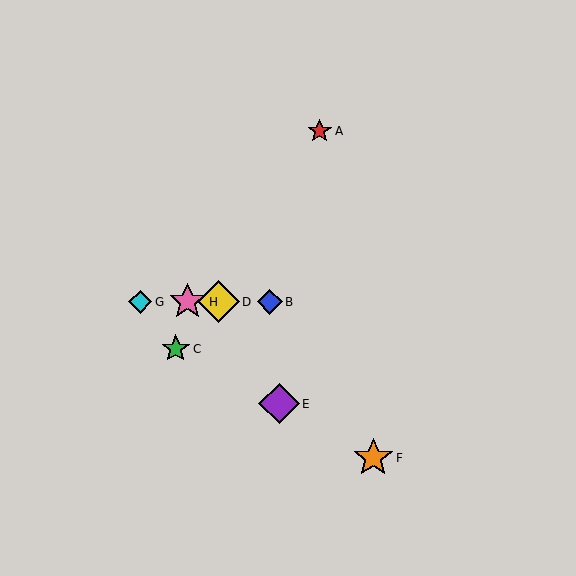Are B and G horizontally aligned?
Yes, both are at y≈302.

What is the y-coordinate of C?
Object C is at y≈349.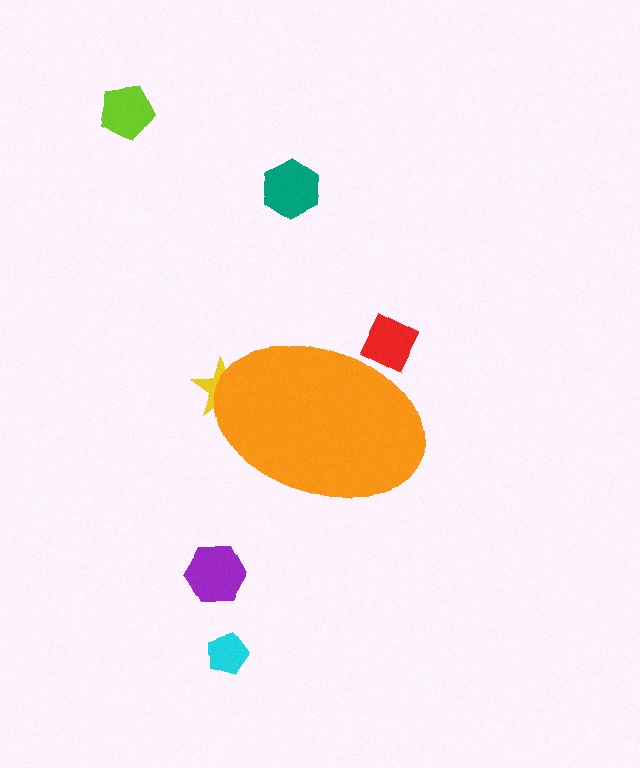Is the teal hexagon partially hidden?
No, the teal hexagon is fully visible.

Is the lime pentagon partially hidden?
No, the lime pentagon is fully visible.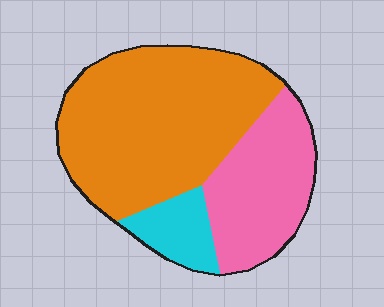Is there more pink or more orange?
Orange.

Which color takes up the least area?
Cyan, at roughly 10%.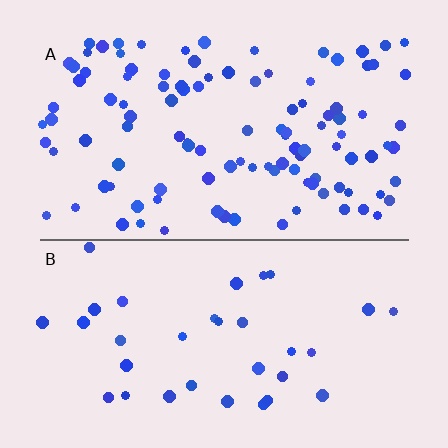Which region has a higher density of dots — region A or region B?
A (the top).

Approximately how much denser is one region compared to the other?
Approximately 3.2× — region A over region B.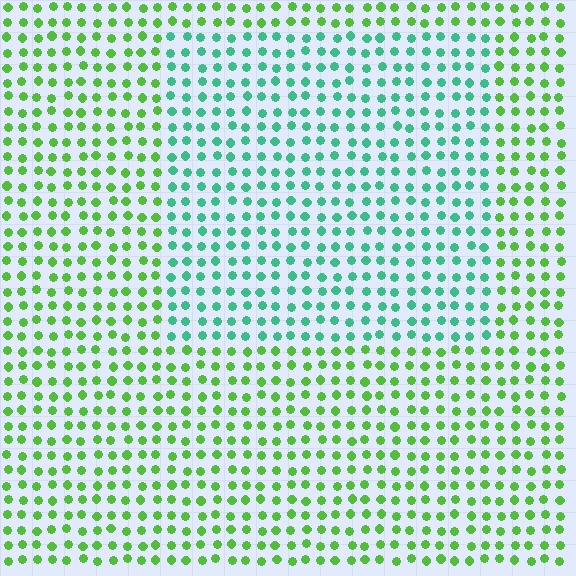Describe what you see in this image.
The image is filled with small lime elements in a uniform arrangement. A rectangle-shaped region is visible where the elements are tinted to a slightly different hue, forming a subtle color boundary.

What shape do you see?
I see a rectangle.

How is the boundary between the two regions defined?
The boundary is defined purely by a slight shift in hue (about 47 degrees). Spacing, size, and orientation are identical on both sides.